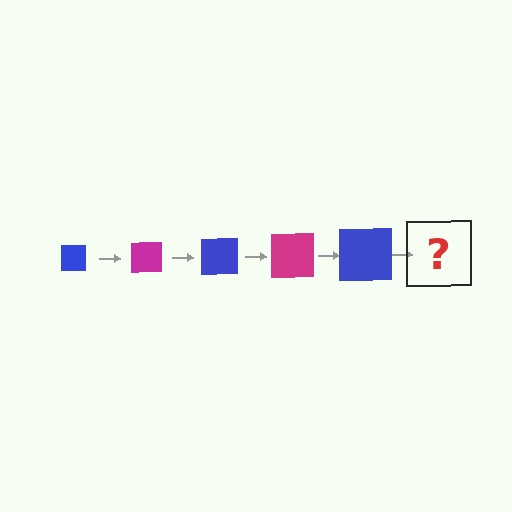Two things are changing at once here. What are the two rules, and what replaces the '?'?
The two rules are that the square grows larger each step and the color cycles through blue and magenta. The '?' should be a magenta square, larger than the previous one.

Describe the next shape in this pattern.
It should be a magenta square, larger than the previous one.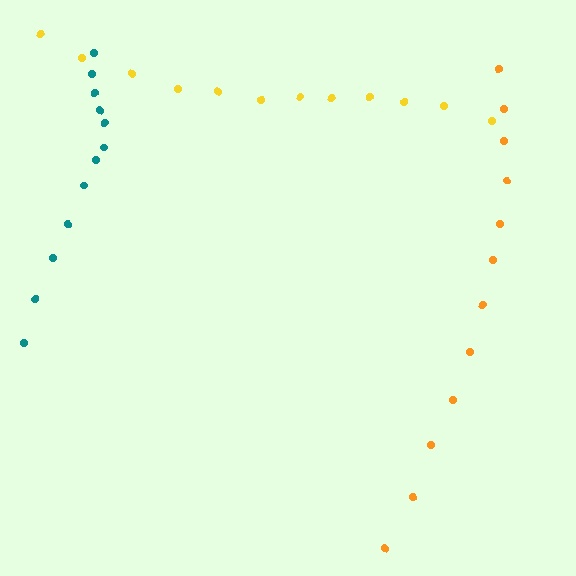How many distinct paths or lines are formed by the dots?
There are 3 distinct paths.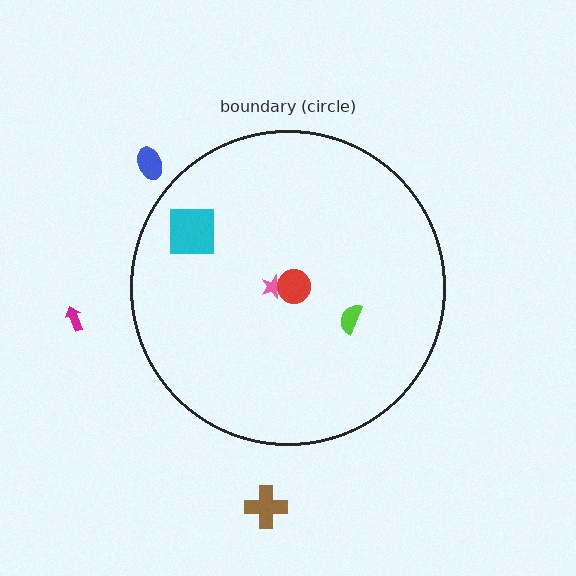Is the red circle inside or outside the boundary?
Inside.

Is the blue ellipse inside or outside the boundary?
Outside.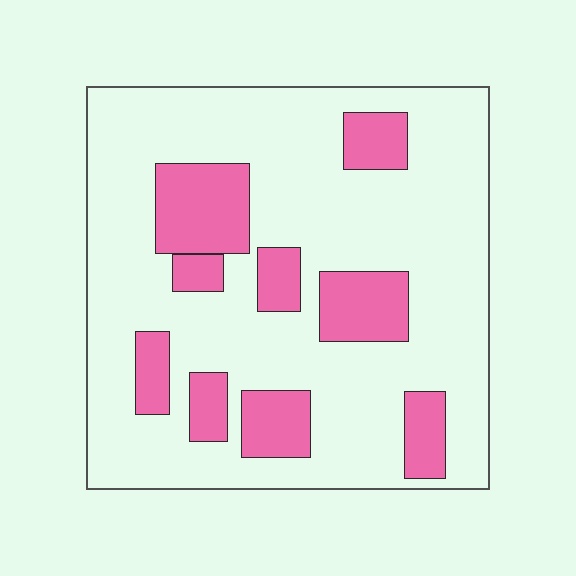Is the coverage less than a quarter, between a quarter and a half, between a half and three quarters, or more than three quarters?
Less than a quarter.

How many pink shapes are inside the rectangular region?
9.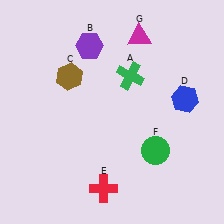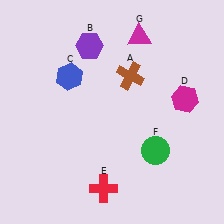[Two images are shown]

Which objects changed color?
A changed from green to brown. C changed from brown to blue. D changed from blue to magenta.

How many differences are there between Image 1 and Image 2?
There are 3 differences between the two images.